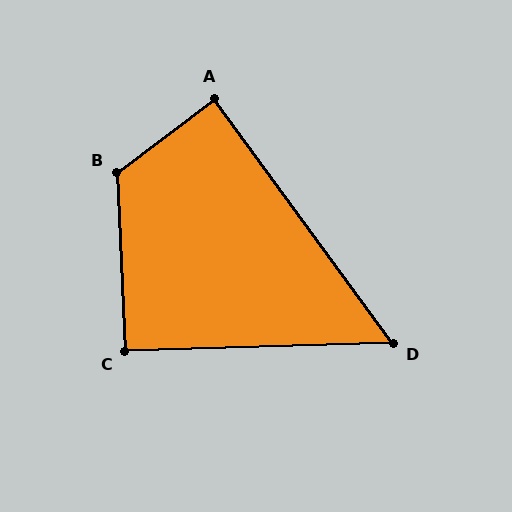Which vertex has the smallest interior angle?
D, at approximately 56 degrees.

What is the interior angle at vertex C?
Approximately 91 degrees (approximately right).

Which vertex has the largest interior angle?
B, at approximately 124 degrees.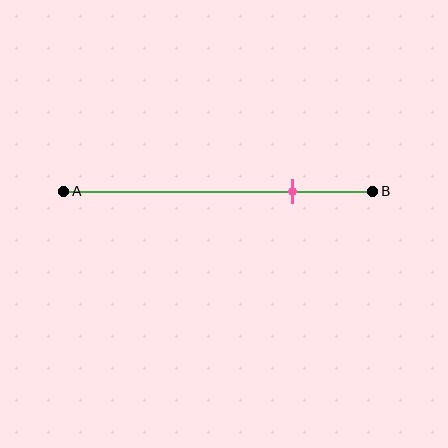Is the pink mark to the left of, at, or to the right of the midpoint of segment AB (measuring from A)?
The pink mark is to the right of the midpoint of segment AB.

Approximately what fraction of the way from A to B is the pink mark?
The pink mark is approximately 75% of the way from A to B.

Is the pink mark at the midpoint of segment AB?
No, the mark is at about 75% from A, not at the 50% midpoint.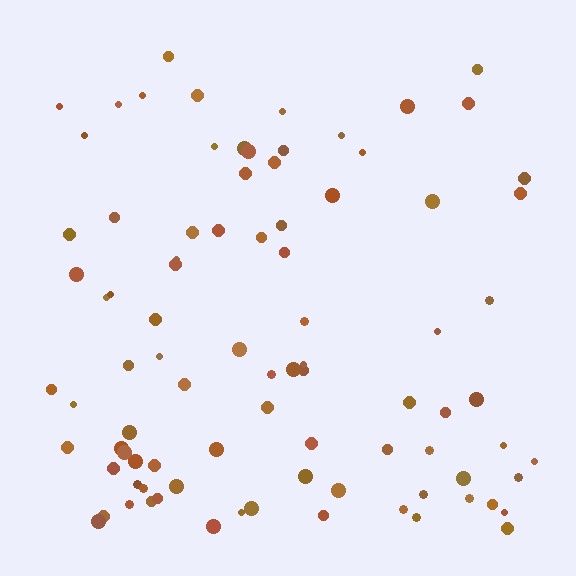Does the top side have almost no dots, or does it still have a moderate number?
Still a moderate number, just noticeably fewer than the bottom.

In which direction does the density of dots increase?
From top to bottom, with the bottom side densest.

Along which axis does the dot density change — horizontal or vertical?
Vertical.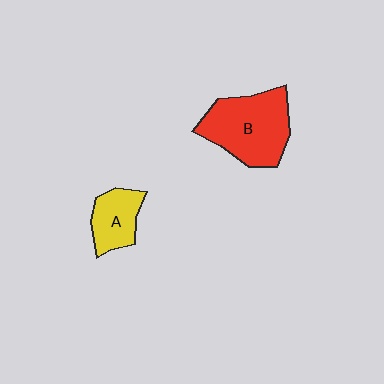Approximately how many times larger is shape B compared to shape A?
Approximately 2.0 times.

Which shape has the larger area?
Shape B (red).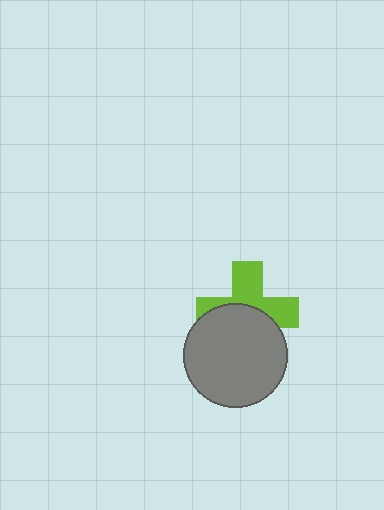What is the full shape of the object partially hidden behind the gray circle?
The partially hidden object is a lime cross.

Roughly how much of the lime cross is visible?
About half of it is visible (roughly 51%).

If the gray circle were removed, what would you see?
You would see the complete lime cross.